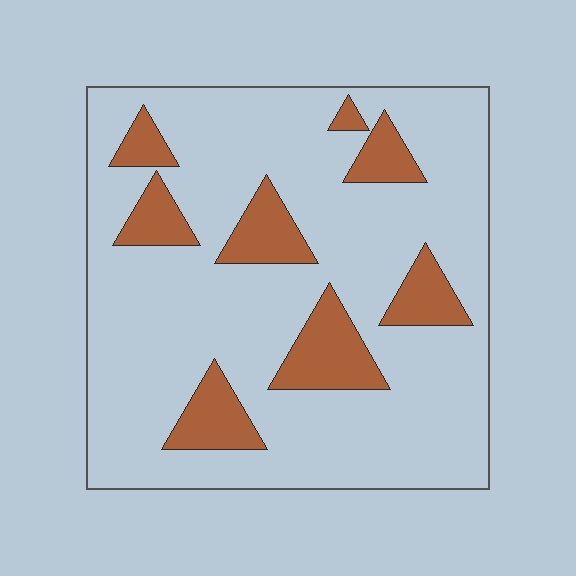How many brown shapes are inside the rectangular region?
8.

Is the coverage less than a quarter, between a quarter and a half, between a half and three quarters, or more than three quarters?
Less than a quarter.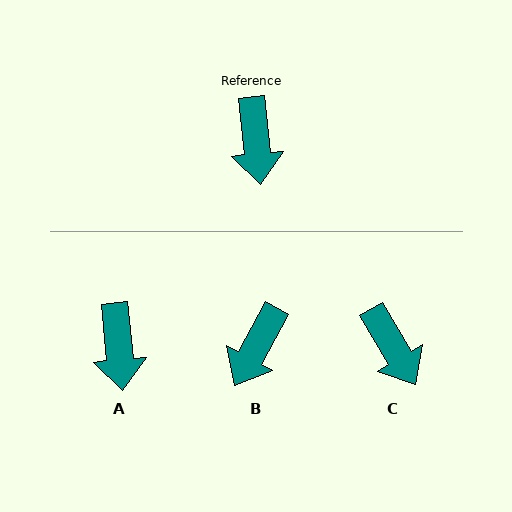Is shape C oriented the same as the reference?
No, it is off by about 25 degrees.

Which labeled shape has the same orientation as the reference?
A.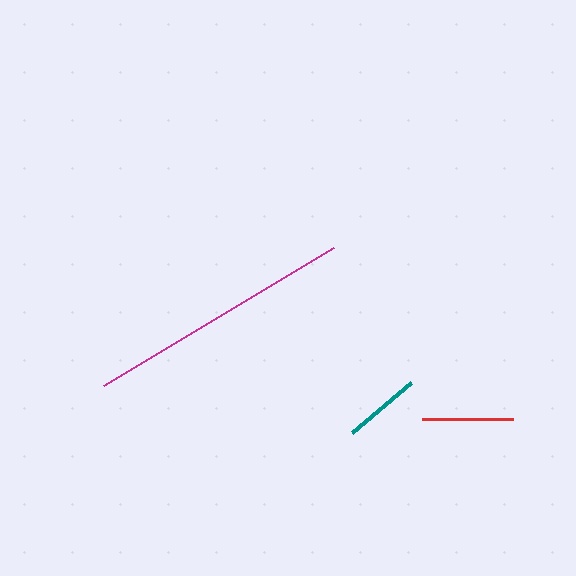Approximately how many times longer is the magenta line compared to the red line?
The magenta line is approximately 3.0 times the length of the red line.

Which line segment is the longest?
The magenta line is the longest at approximately 268 pixels.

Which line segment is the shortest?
The teal line is the shortest at approximately 78 pixels.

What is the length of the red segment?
The red segment is approximately 91 pixels long.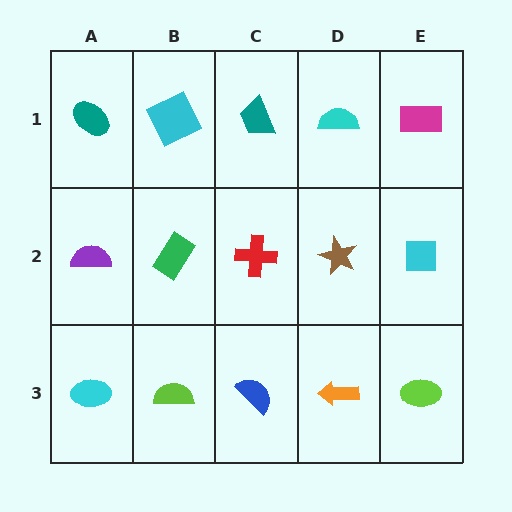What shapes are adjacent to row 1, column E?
A cyan square (row 2, column E), a cyan semicircle (row 1, column D).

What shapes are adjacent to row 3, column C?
A red cross (row 2, column C), a lime semicircle (row 3, column B), an orange arrow (row 3, column D).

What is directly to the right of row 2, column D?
A cyan square.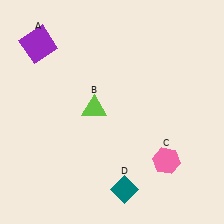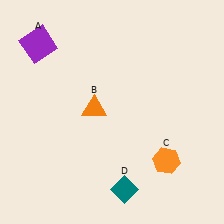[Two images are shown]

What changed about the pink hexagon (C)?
In Image 1, C is pink. In Image 2, it changed to orange.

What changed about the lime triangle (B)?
In Image 1, B is lime. In Image 2, it changed to orange.